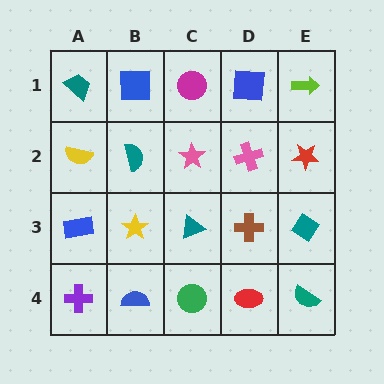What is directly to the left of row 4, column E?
A red ellipse.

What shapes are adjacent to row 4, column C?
A teal triangle (row 3, column C), a blue semicircle (row 4, column B), a red ellipse (row 4, column D).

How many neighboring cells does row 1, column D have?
3.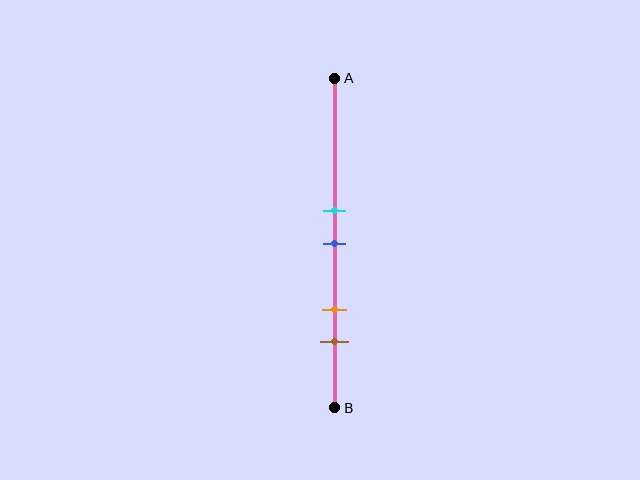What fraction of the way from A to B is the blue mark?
The blue mark is approximately 50% (0.5) of the way from A to B.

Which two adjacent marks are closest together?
The cyan and blue marks are the closest adjacent pair.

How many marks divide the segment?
There are 4 marks dividing the segment.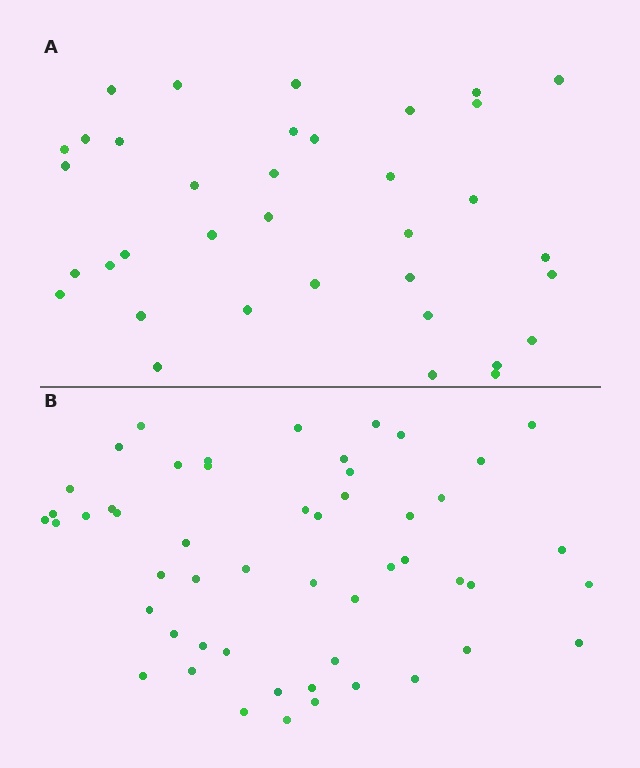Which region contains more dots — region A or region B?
Region B (the bottom region) has more dots.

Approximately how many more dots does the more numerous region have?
Region B has approximately 15 more dots than region A.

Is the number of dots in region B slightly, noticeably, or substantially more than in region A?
Region B has noticeably more, but not dramatically so. The ratio is roughly 1.4 to 1.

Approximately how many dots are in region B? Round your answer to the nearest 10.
About 50 dots. (The exact count is 52, which rounds to 50.)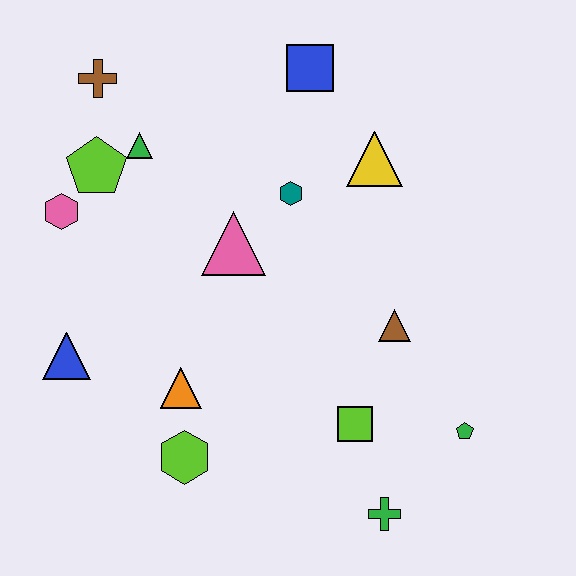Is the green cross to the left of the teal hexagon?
No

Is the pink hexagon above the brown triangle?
Yes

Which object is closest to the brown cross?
The green triangle is closest to the brown cross.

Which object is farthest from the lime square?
The brown cross is farthest from the lime square.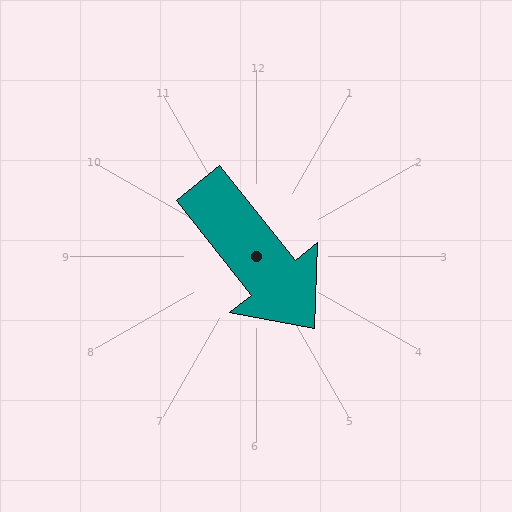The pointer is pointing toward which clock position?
Roughly 5 o'clock.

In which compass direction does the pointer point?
Southeast.